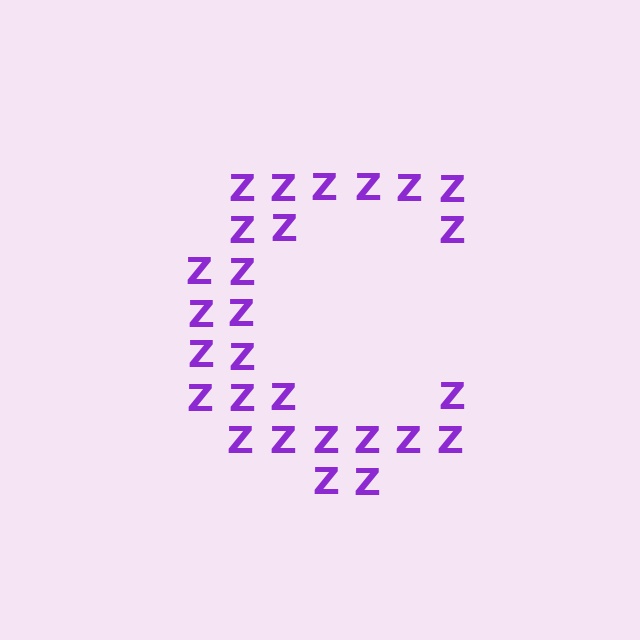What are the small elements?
The small elements are letter Z's.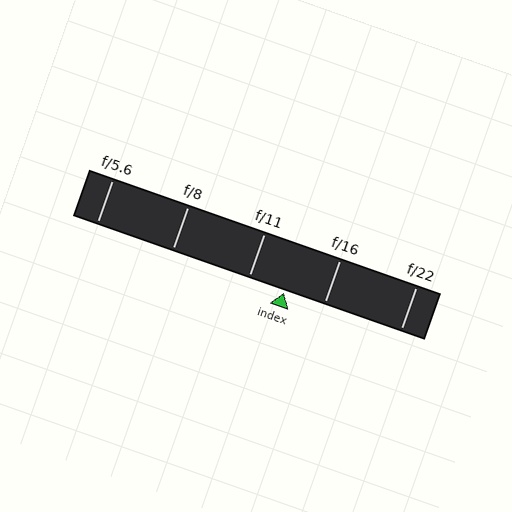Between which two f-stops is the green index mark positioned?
The index mark is between f/11 and f/16.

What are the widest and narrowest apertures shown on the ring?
The widest aperture shown is f/5.6 and the narrowest is f/22.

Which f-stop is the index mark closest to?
The index mark is closest to f/11.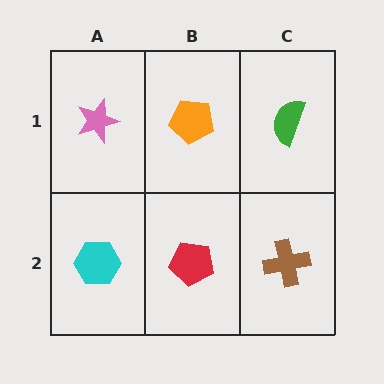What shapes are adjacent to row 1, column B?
A red pentagon (row 2, column B), a pink star (row 1, column A), a green semicircle (row 1, column C).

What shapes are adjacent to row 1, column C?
A brown cross (row 2, column C), an orange pentagon (row 1, column B).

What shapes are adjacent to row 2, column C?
A green semicircle (row 1, column C), a red pentagon (row 2, column B).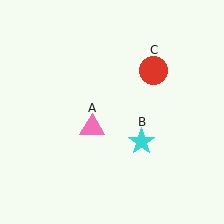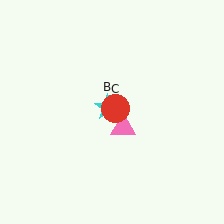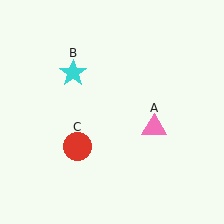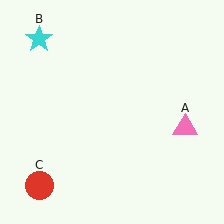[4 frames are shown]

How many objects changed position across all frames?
3 objects changed position: pink triangle (object A), cyan star (object B), red circle (object C).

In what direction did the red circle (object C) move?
The red circle (object C) moved down and to the left.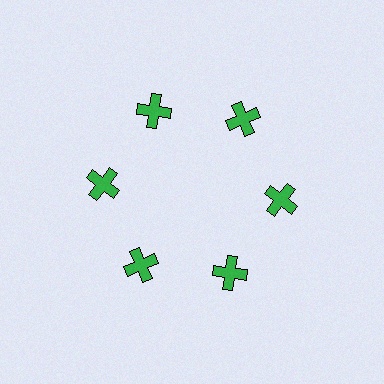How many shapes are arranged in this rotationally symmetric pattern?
There are 6 shapes, arranged in 6 groups of 1.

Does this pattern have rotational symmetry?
Yes, this pattern has 6-fold rotational symmetry. It looks the same after rotating 60 degrees around the center.